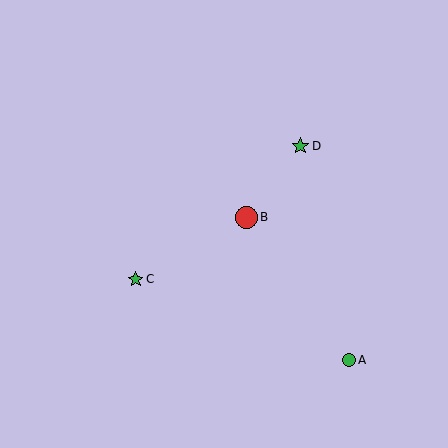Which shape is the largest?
The red circle (labeled B) is the largest.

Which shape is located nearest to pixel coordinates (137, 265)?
The green star (labeled C) at (136, 279) is nearest to that location.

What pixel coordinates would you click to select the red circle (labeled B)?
Click at (246, 217) to select the red circle B.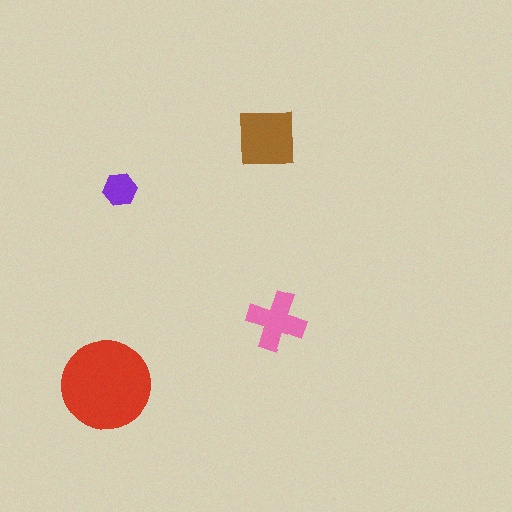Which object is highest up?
The brown square is topmost.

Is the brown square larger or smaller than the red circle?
Smaller.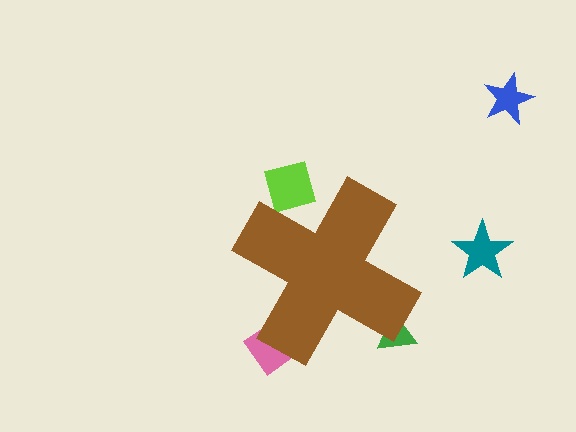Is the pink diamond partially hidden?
Yes, the pink diamond is partially hidden behind the brown cross.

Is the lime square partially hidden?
Yes, the lime square is partially hidden behind the brown cross.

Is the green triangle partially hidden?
Yes, the green triangle is partially hidden behind the brown cross.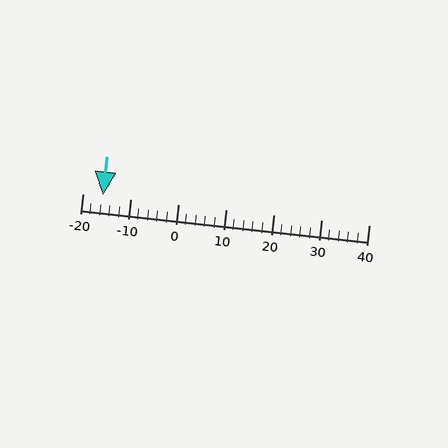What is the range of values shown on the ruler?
The ruler shows values from -20 to 40.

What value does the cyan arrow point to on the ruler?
The cyan arrow points to approximately -16.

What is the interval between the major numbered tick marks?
The major tick marks are spaced 10 units apart.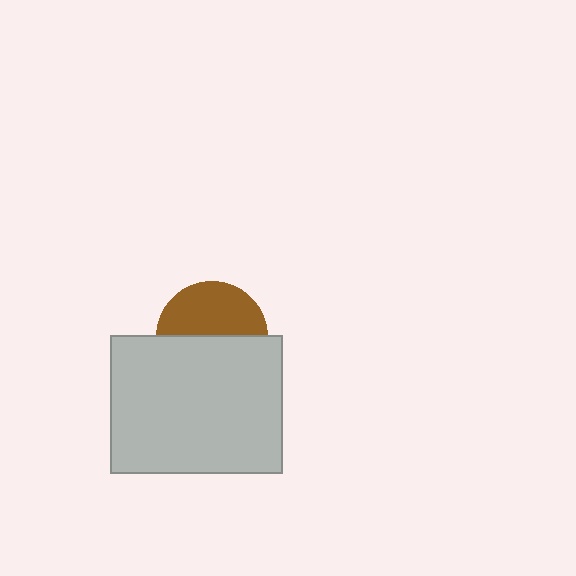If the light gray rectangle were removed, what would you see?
You would see the complete brown circle.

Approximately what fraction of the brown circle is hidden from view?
Roughly 52% of the brown circle is hidden behind the light gray rectangle.